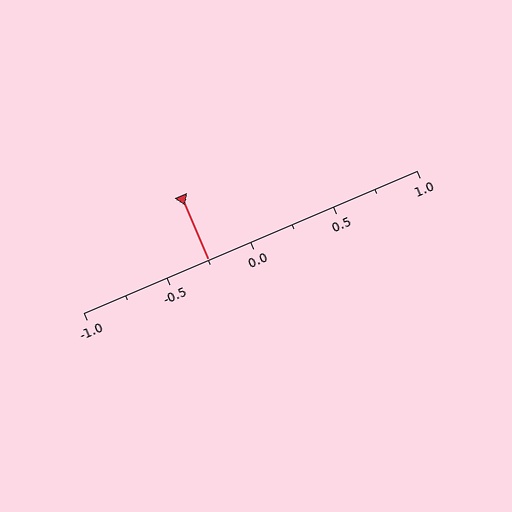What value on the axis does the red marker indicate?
The marker indicates approximately -0.25.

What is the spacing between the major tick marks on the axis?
The major ticks are spaced 0.5 apart.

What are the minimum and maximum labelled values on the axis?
The axis runs from -1.0 to 1.0.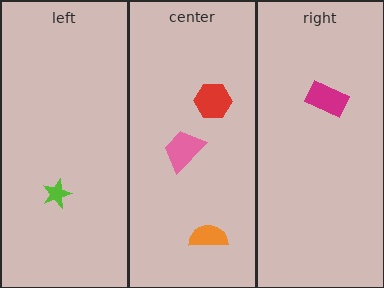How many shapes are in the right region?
1.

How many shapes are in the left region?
1.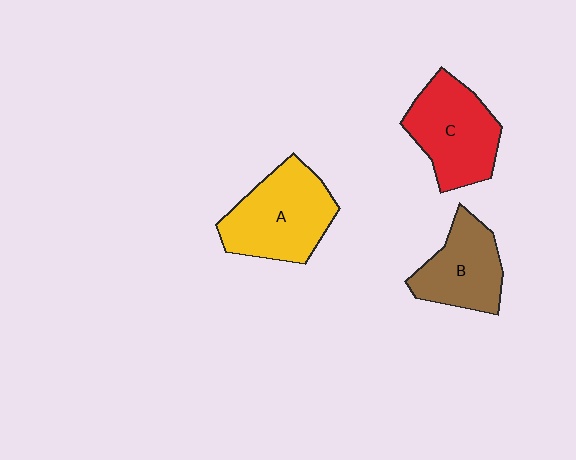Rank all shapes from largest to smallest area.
From largest to smallest: A (yellow), C (red), B (brown).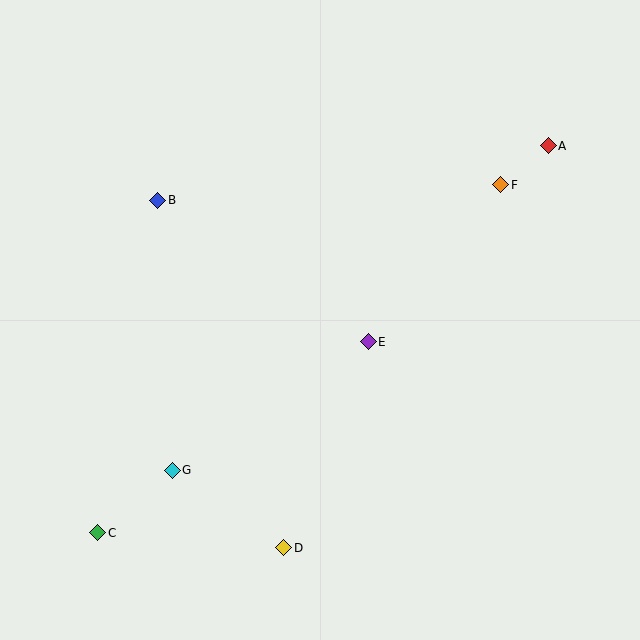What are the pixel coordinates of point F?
Point F is at (501, 185).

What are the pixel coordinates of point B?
Point B is at (158, 200).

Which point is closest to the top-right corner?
Point A is closest to the top-right corner.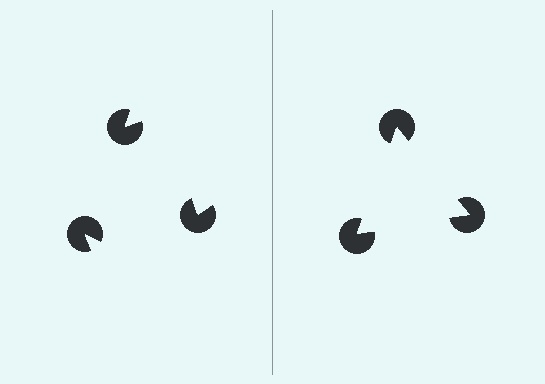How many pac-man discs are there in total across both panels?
6 — 3 on each side.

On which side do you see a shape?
An illusory triangle appears on the right side. On the left side the wedge cuts are rotated, so no coherent shape forms.